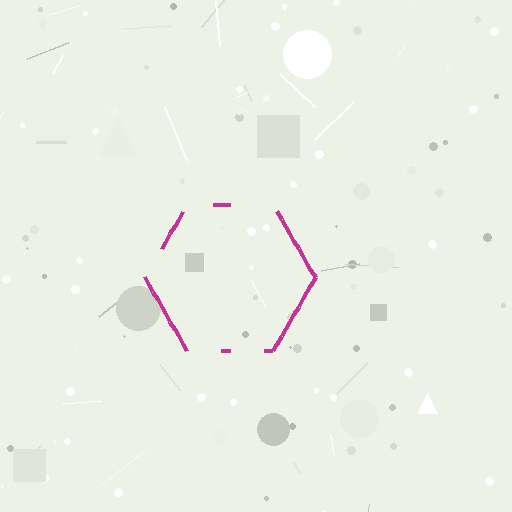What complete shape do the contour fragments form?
The contour fragments form a hexagon.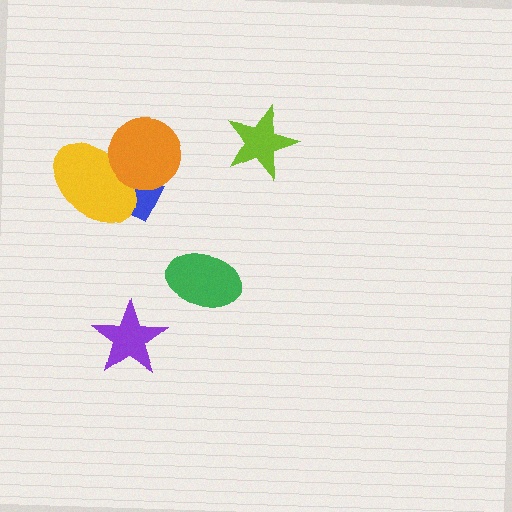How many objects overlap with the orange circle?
2 objects overlap with the orange circle.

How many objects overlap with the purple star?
0 objects overlap with the purple star.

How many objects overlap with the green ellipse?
0 objects overlap with the green ellipse.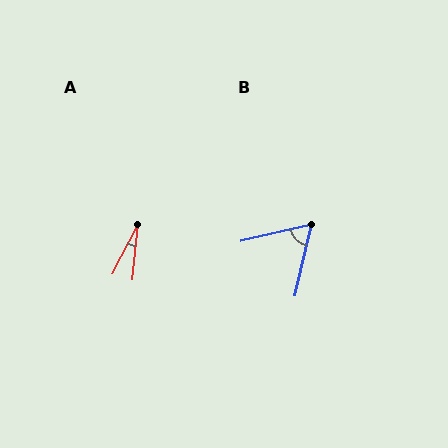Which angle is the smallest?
A, at approximately 21 degrees.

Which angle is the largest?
B, at approximately 64 degrees.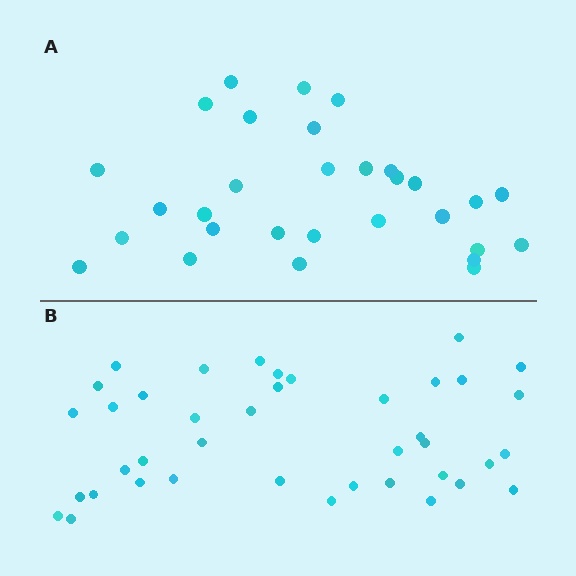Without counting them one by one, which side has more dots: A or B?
Region B (the bottom region) has more dots.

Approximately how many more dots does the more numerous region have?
Region B has roughly 10 or so more dots than region A.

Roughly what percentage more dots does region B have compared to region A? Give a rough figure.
About 35% more.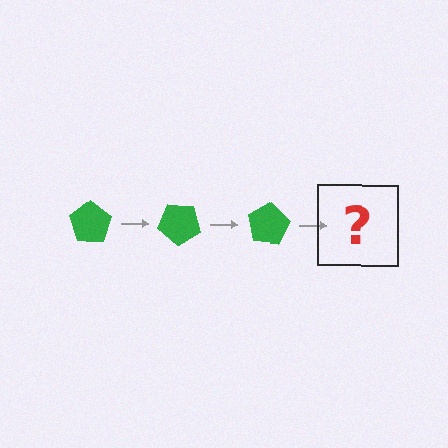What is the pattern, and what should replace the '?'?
The pattern is that the pentagon rotates 40 degrees each step. The '?' should be a green pentagon rotated 120 degrees.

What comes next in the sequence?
The next element should be a green pentagon rotated 120 degrees.